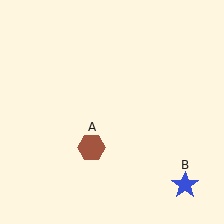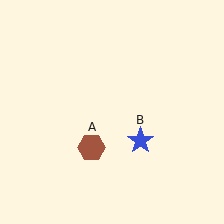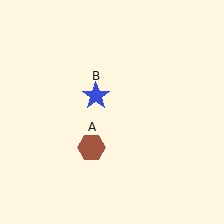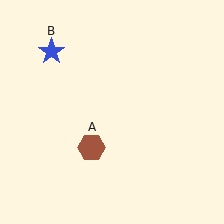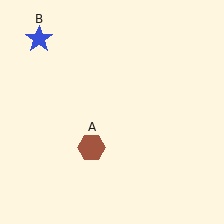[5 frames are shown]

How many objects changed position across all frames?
1 object changed position: blue star (object B).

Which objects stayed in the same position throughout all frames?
Brown hexagon (object A) remained stationary.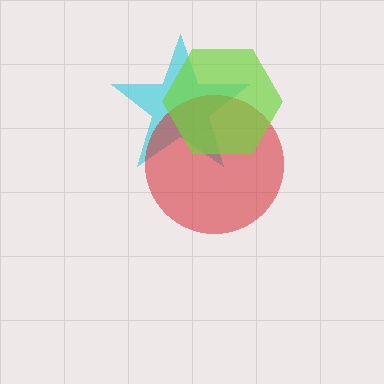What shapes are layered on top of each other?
The layered shapes are: a cyan star, a red circle, a lime hexagon.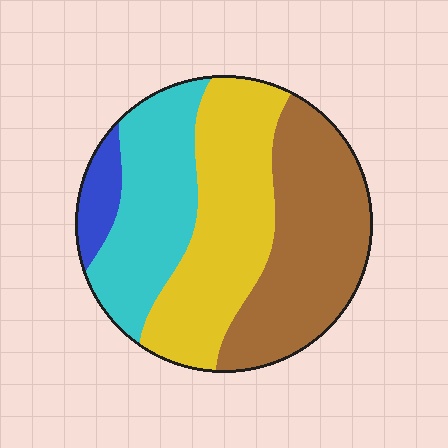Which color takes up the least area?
Blue, at roughly 5%.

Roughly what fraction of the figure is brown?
Brown covers 34% of the figure.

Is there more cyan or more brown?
Brown.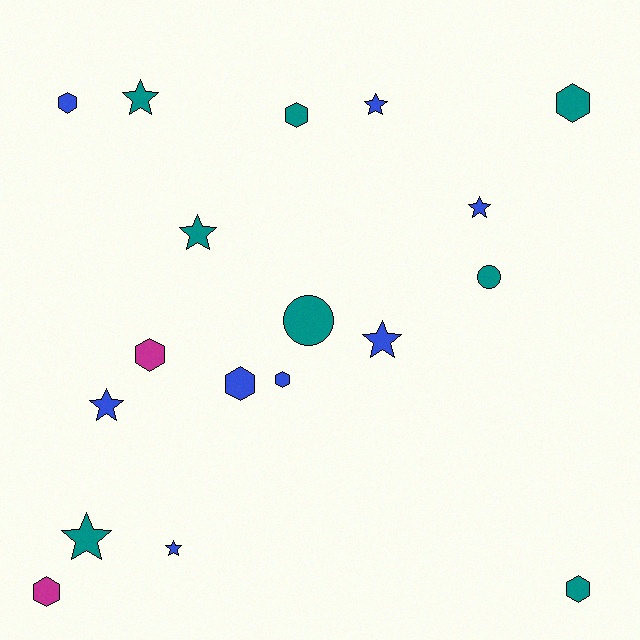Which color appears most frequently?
Teal, with 8 objects.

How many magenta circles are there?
There are no magenta circles.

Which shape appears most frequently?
Hexagon, with 8 objects.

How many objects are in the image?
There are 18 objects.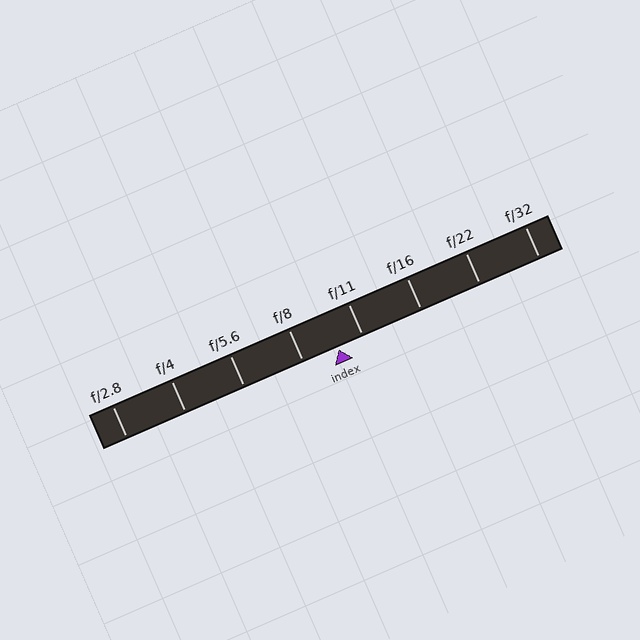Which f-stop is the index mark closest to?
The index mark is closest to f/11.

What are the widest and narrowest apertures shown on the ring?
The widest aperture shown is f/2.8 and the narrowest is f/32.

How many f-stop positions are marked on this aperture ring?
There are 8 f-stop positions marked.